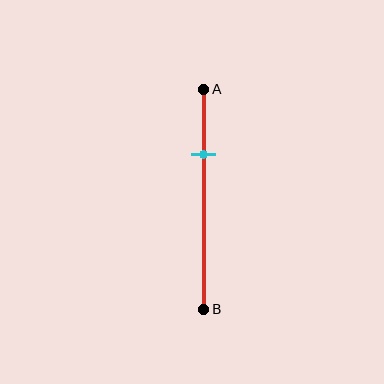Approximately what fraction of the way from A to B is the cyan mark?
The cyan mark is approximately 30% of the way from A to B.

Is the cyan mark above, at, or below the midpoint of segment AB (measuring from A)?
The cyan mark is above the midpoint of segment AB.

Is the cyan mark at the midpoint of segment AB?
No, the mark is at about 30% from A, not at the 50% midpoint.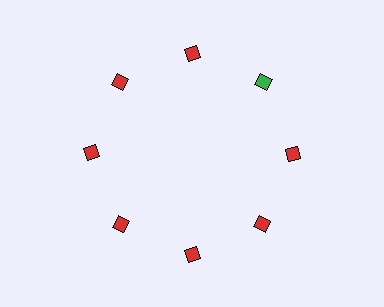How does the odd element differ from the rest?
It has a different color: green instead of red.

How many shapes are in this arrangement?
There are 8 shapes arranged in a ring pattern.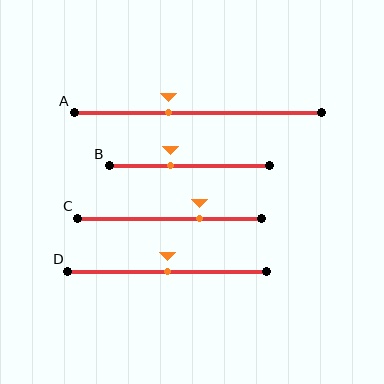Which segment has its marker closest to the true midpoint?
Segment D has its marker closest to the true midpoint.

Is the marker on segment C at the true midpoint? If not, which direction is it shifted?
No, the marker on segment C is shifted to the right by about 16% of the segment length.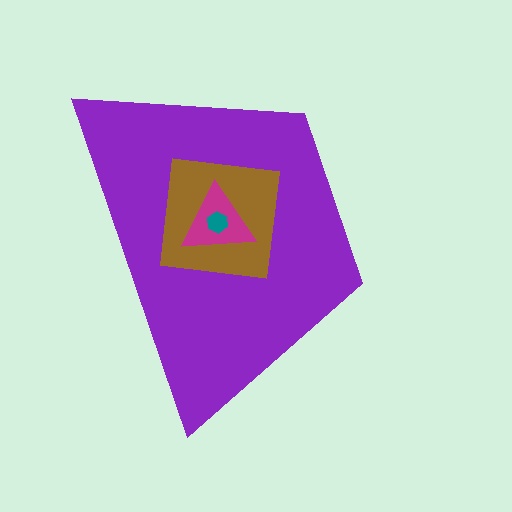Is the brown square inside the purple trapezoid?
Yes.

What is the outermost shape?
The purple trapezoid.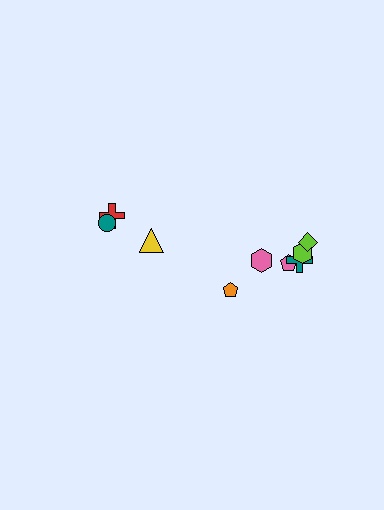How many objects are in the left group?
There are 3 objects.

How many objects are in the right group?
There are 6 objects.